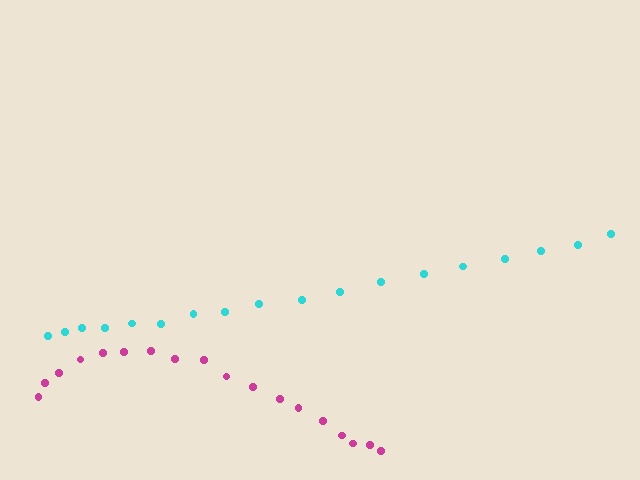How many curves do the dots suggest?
There are 2 distinct paths.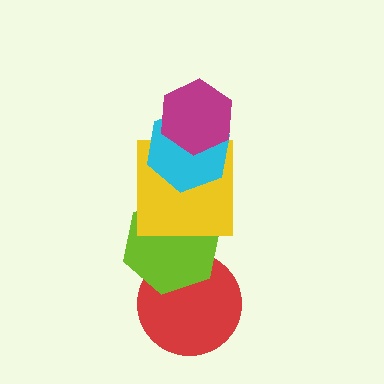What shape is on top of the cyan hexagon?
The magenta hexagon is on top of the cyan hexagon.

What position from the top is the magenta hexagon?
The magenta hexagon is 1st from the top.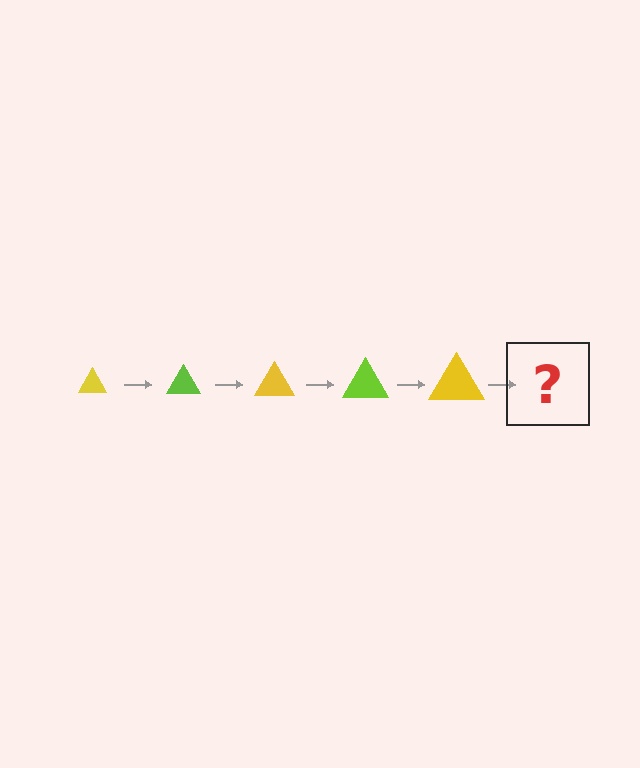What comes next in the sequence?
The next element should be a lime triangle, larger than the previous one.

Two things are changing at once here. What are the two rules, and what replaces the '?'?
The two rules are that the triangle grows larger each step and the color cycles through yellow and lime. The '?' should be a lime triangle, larger than the previous one.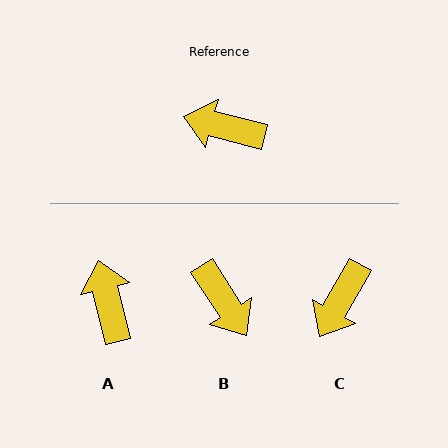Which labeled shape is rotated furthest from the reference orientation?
B, about 137 degrees away.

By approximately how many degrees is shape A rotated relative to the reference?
Approximately 62 degrees clockwise.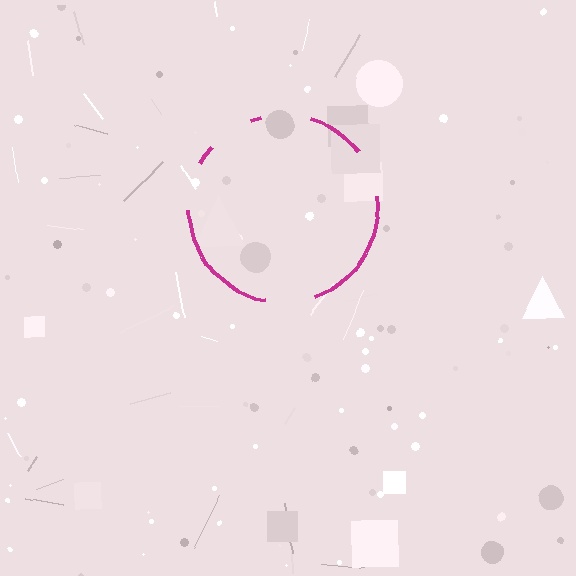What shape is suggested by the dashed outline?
The dashed outline suggests a circle.